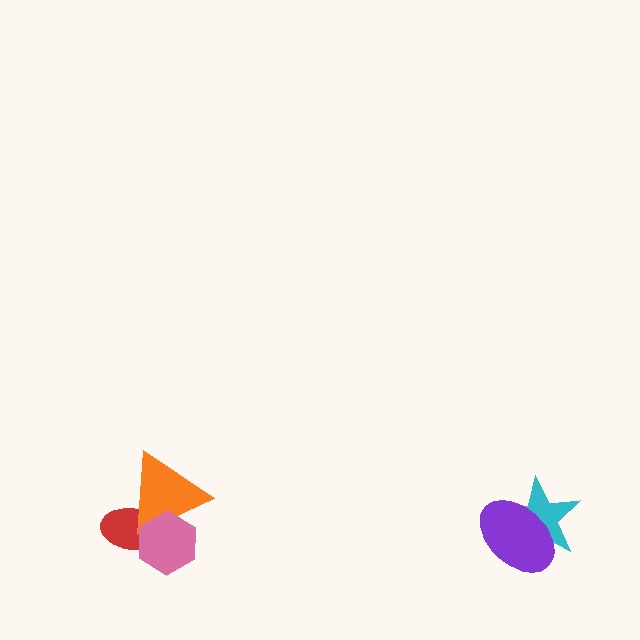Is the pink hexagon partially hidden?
No, no other shape covers it.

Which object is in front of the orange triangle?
The pink hexagon is in front of the orange triangle.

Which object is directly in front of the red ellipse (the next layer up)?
The orange triangle is directly in front of the red ellipse.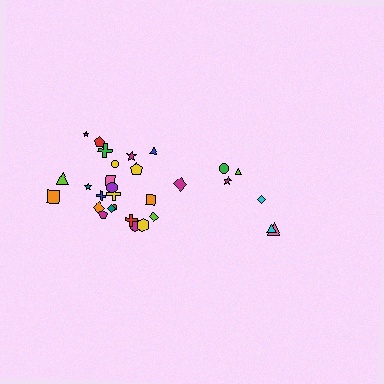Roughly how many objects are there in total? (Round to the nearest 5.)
Roughly 30 objects in total.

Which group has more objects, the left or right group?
The left group.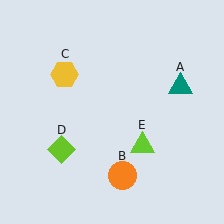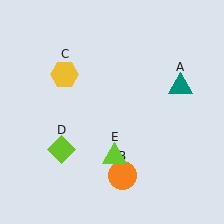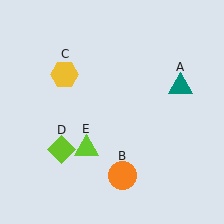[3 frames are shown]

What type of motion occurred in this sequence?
The lime triangle (object E) rotated clockwise around the center of the scene.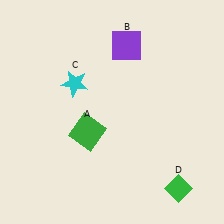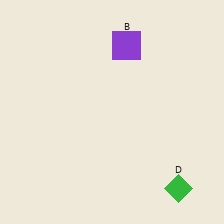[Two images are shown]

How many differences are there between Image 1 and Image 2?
There are 2 differences between the two images.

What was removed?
The cyan star (C), the green square (A) were removed in Image 2.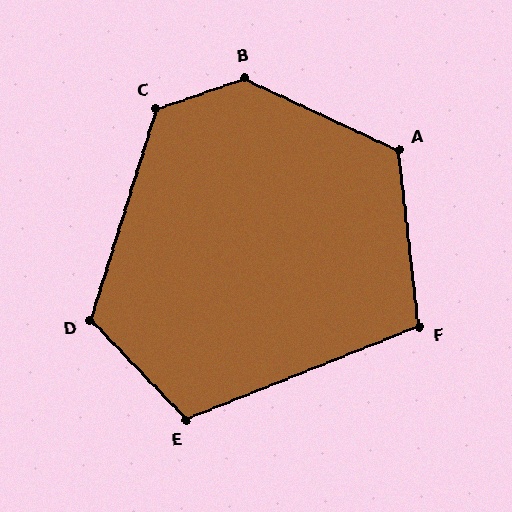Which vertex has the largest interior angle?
B, at approximately 136 degrees.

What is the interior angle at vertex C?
Approximately 126 degrees (obtuse).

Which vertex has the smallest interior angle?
F, at approximately 105 degrees.